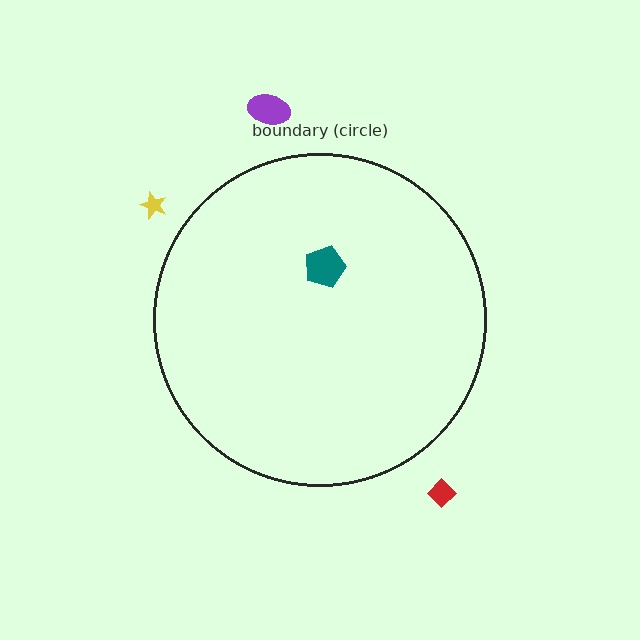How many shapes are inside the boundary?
1 inside, 3 outside.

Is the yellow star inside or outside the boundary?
Outside.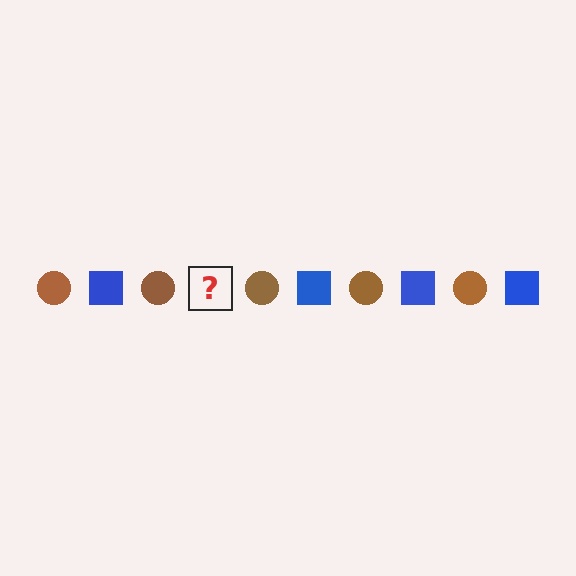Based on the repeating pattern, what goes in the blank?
The blank should be a blue square.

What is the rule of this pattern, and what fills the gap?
The rule is that the pattern alternates between brown circle and blue square. The gap should be filled with a blue square.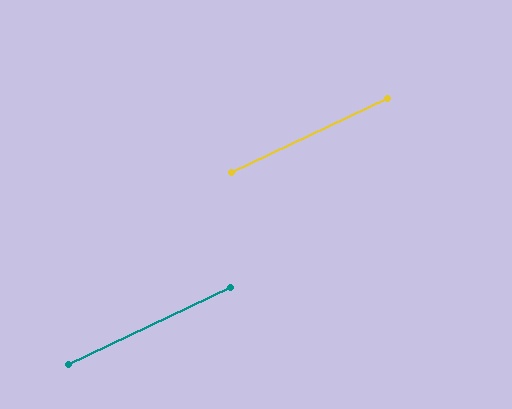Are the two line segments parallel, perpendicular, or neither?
Parallel — their directions differ by only 0.2°.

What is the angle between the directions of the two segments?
Approximately 0 degrees.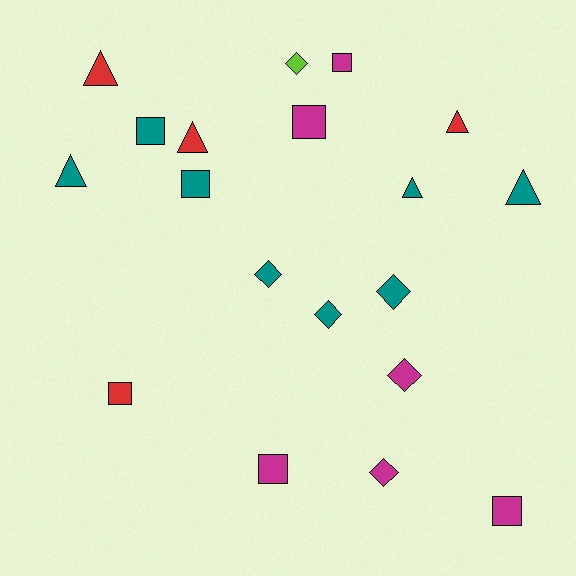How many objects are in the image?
There are 19 objects.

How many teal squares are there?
There are 2 teal squares.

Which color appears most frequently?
Teal, with 8 objects.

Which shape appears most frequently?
Square, with 7 objects.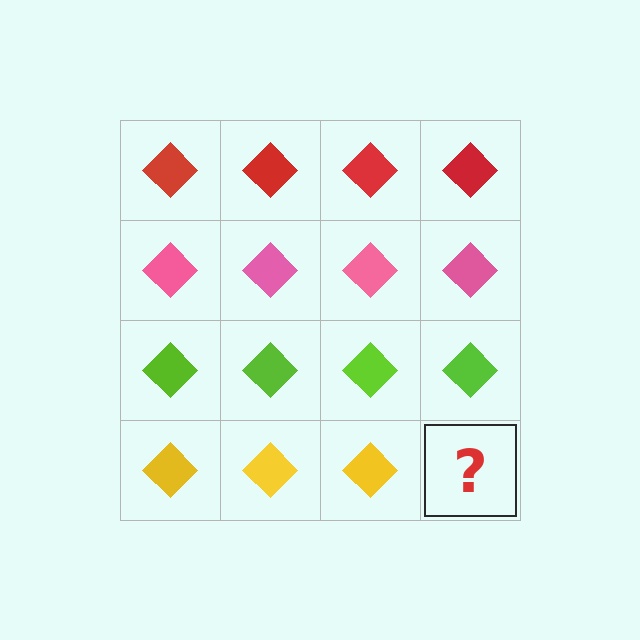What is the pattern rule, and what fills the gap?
The rule is that each row has a consistent color. The gap should be filled with a yellow diamond.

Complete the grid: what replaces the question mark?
The question mark should be replaced with a yellow diamond.